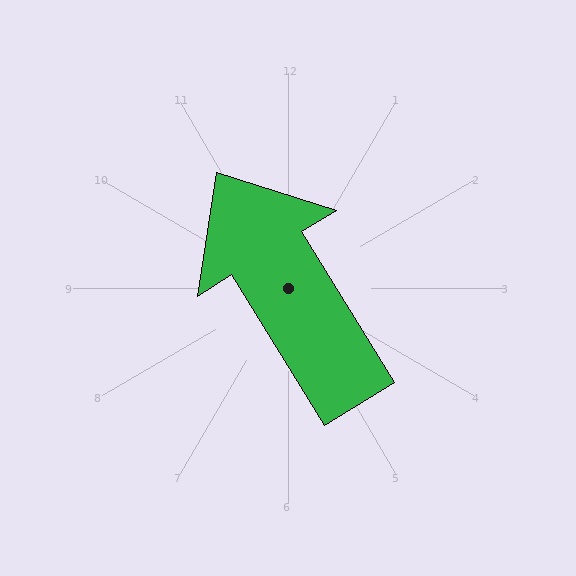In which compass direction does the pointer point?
Northwest.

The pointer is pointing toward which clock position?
Roughly 11 o'clock.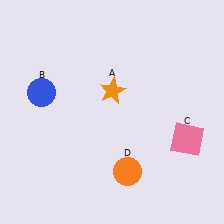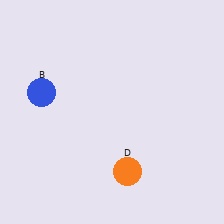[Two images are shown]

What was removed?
The pink square (C), the orange star (A) were removed in Image 2.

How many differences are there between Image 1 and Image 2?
There are 2 differences between the two images.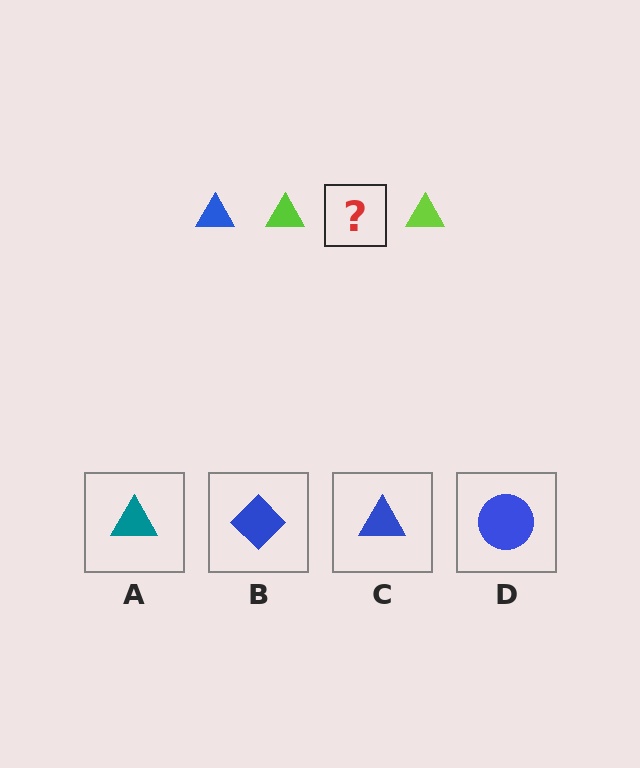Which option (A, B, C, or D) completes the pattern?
C.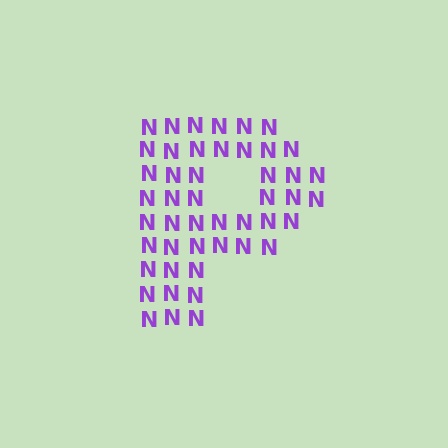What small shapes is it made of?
It is made of small letter N's.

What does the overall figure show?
The overall figure shows the letter P.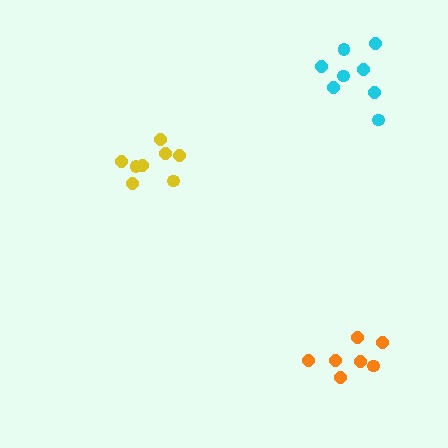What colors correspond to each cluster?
The clusters are colored: cyan, orange, yellow.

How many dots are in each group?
Group 1: 8 dots, Group 2: 7 dots, Group 3: 8 dots (23 total).